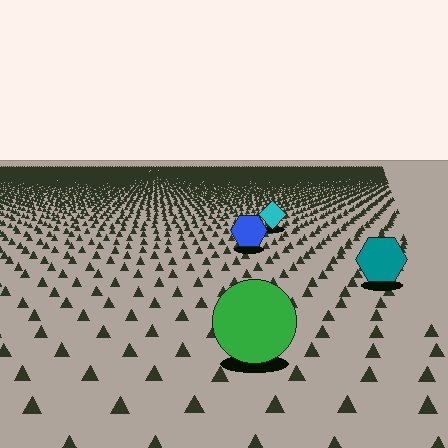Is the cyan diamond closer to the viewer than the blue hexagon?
No. The blue hexagon is closer — you can tell from the texture gradient: the ground texture is coarser near it.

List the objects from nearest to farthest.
From nearest to farthest: the green circle, the teal hexagon, the blue hexagon, the cyan diamond.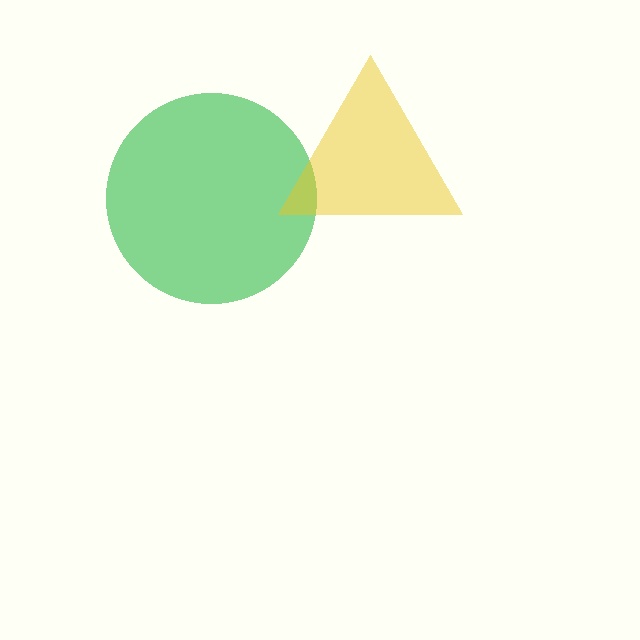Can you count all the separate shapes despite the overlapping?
Yes, there are 2 separate shapes.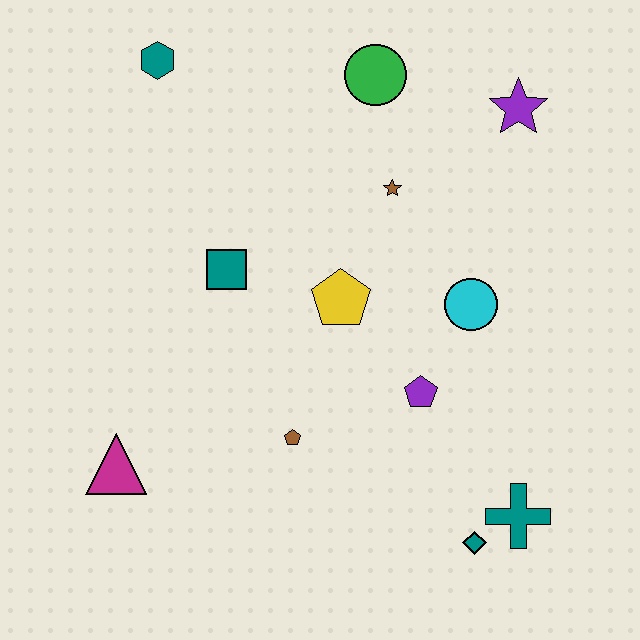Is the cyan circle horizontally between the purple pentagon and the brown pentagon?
No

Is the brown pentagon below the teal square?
Yes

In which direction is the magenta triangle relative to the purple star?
The magenta triangle is to the left of the purple star.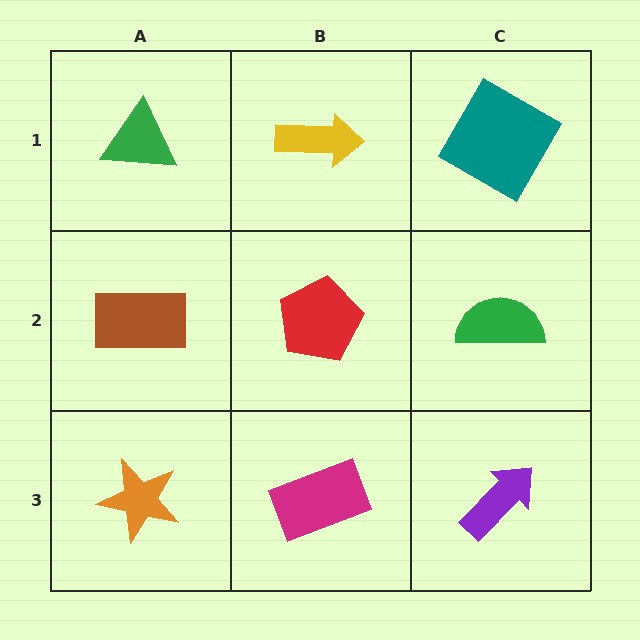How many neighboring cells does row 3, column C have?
2.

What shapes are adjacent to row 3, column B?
A red pentagon (row 2, column B), an orange star (row 3, column A), a purple arrow (row 3, column C).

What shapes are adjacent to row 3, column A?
A brown rectangle (row 2, column A), a magenta rectangle (row 3, column B).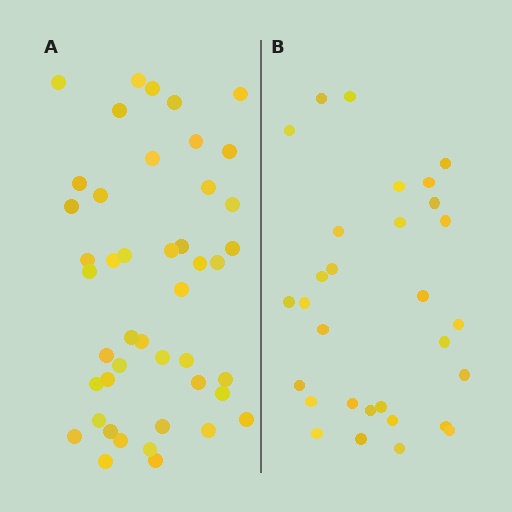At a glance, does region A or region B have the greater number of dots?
Region A (the left region) has more dots.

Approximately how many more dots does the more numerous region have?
Region A has approximately 15 more dots than region B.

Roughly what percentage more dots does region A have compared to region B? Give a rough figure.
About 50% more.